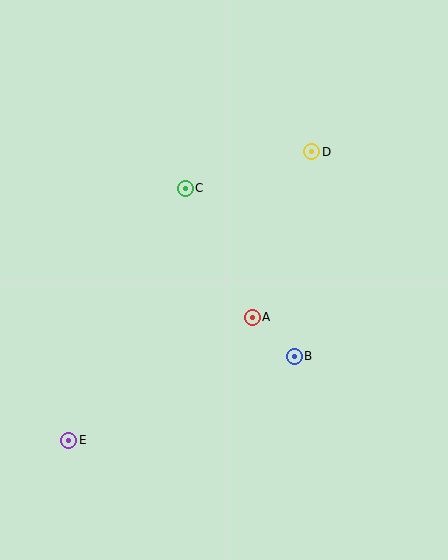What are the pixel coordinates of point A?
Point A is at (252, 317).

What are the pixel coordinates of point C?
Point C is at (185, 188).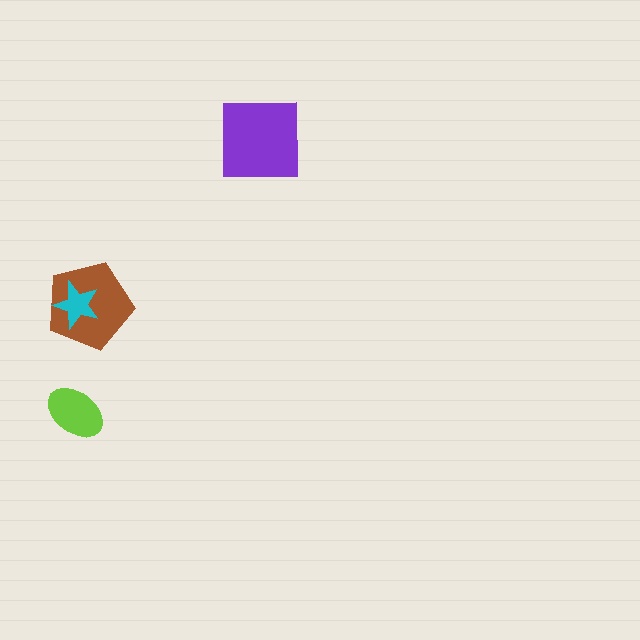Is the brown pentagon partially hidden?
Yes, it is partially covered by another shape.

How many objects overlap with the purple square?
0 objects overlap with the purple square.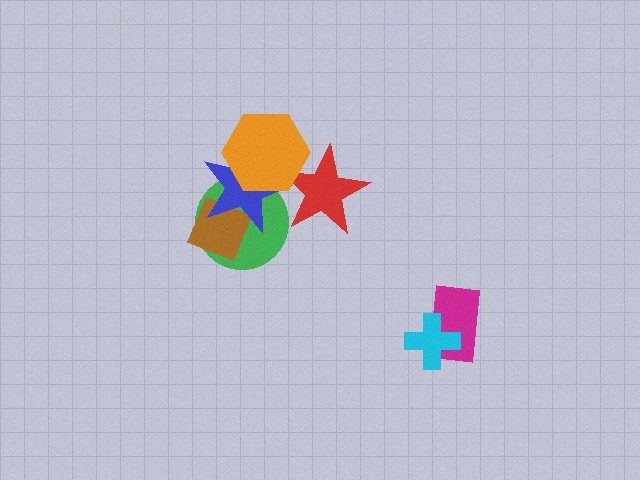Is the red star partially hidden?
Yes, it is partially covered by another shape.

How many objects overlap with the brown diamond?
2 objects overlap with the brown diamond.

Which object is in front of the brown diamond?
The blue star is in front of the brown diamond.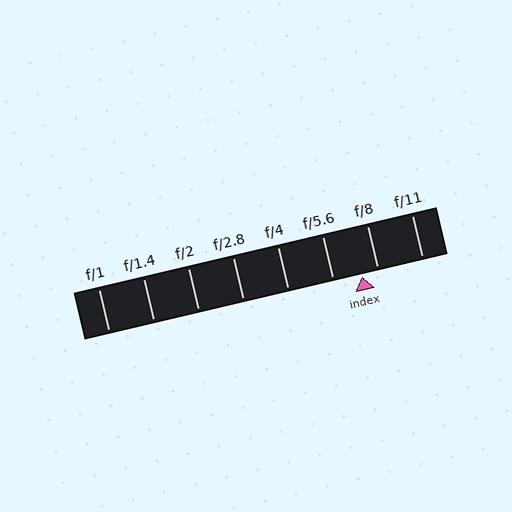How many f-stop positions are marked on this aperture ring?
There are 8 f-stop positions marked.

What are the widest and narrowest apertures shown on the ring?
The widest aperture shown is f/1 and the narrowest is f/11.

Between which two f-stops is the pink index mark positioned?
The index mark is between f/5.6 and f/8.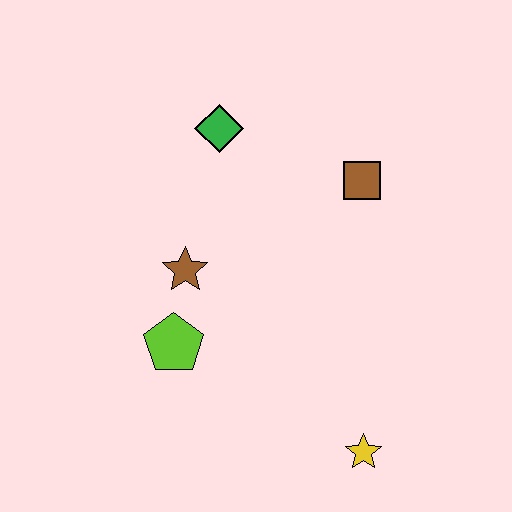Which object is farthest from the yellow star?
The green diamond is farthest from the yellow star.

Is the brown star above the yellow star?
Yes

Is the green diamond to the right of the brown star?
Yes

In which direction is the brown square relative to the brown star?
The brown square is to the right of the brown star.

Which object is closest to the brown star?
The lime pentagon is closest to the brown star.